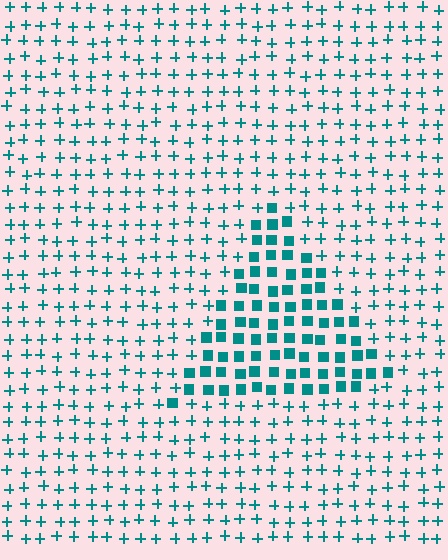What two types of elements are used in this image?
The image uses squares inside the triangle region and plus signs outside it.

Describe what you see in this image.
The image is filled with small teal elements arranged in a uniform grid. A triangle-shaped region contains squares, while the surrounding area contains plus signs. The boundary is defined purely by the change in element shape.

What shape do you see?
I see a triangle.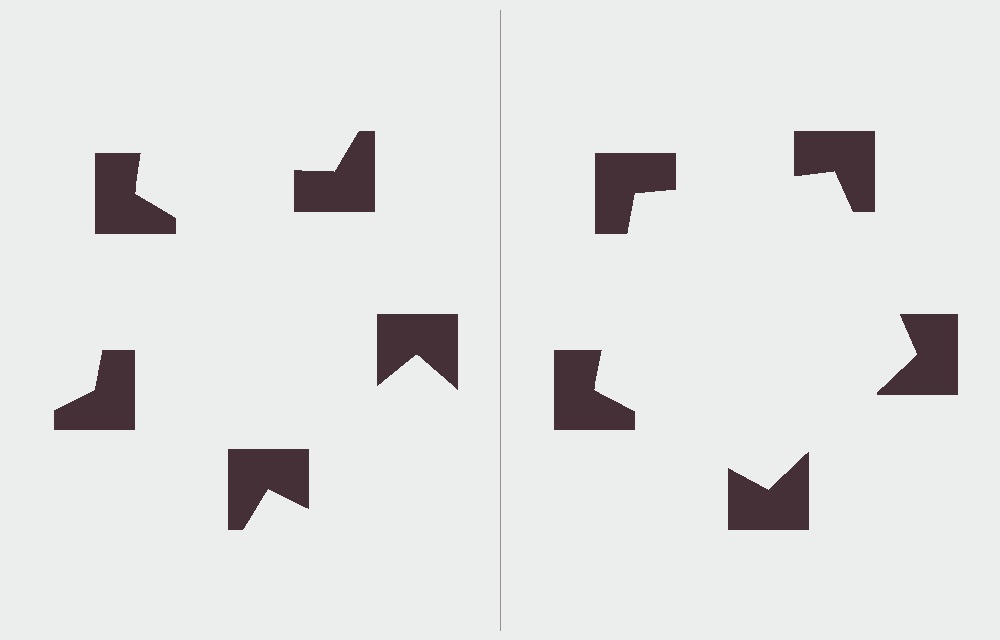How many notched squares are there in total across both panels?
10 — 5 on each side.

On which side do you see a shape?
An illusory pentagon appears on the right side. On the left side the wedge cuts are rotated, so no coherent shape forms.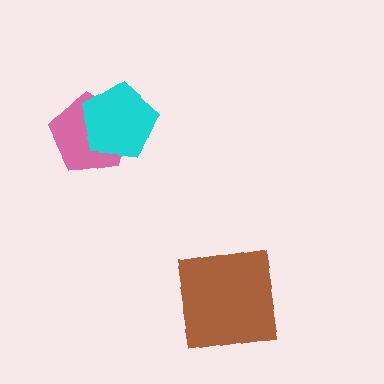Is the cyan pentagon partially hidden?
No, no other shape covers it.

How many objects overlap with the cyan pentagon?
1 object overlaps with the cyan pentagon.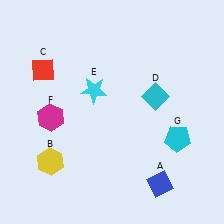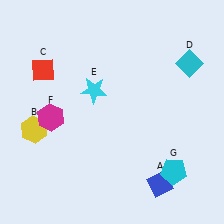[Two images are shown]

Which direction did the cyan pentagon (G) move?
The cyan pentagon (G) moved down.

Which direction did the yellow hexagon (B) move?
The yellow hexagon (B) moved up.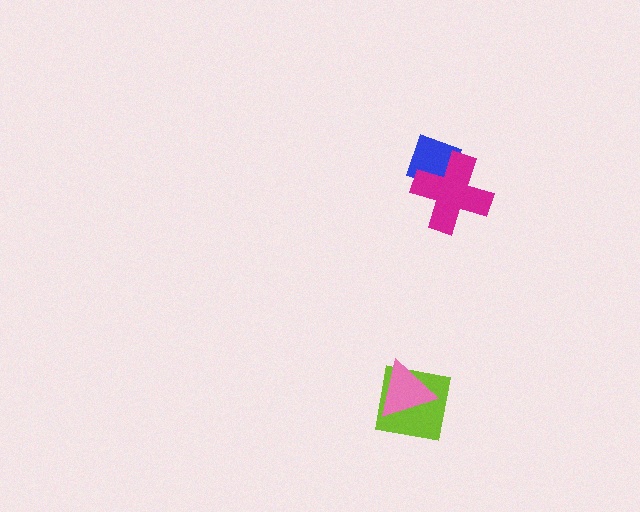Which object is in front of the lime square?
The pink triangle is in front of the lime square.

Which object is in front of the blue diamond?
The magenta cross is in front of the blue diamond.